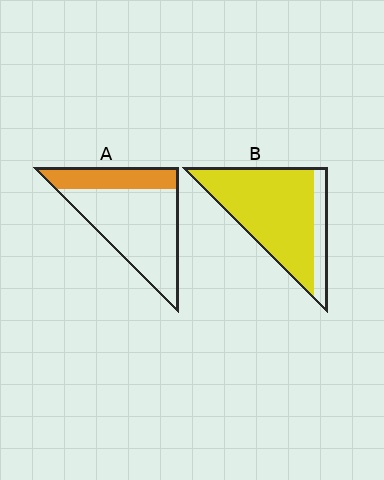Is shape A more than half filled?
No.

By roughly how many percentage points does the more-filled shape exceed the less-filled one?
By roughly 55 percentage points (B over A).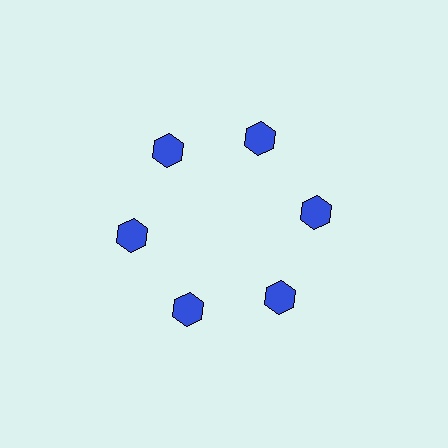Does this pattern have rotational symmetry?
Yes, this pattern has 6-fold rotational symmetry. It looks the same after rotating 60 degrees around the center.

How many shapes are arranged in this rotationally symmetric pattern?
There are 6 shapes, arranged in 6 groups of 1.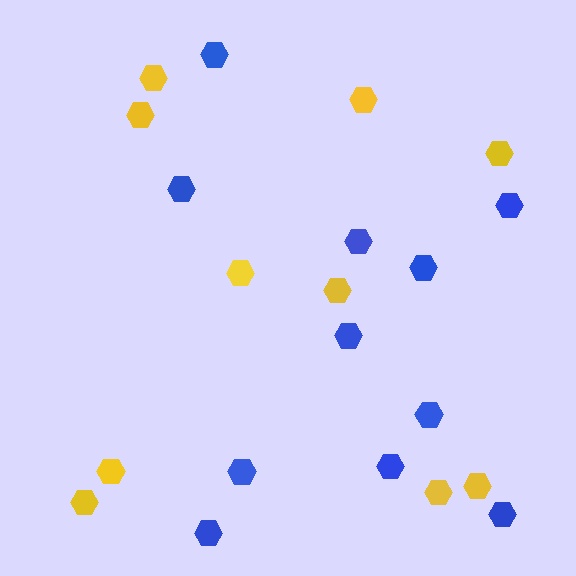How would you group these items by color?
There are 2 groups: one group of yellow hexagons (10) and one group of blue hexagons (11).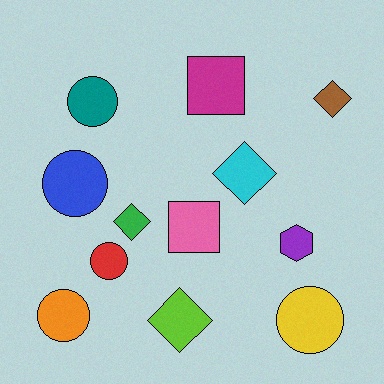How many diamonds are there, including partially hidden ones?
There are 4 diamonds.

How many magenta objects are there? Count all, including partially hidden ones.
There is 1 magenta object.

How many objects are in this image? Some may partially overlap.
There are 12 objects.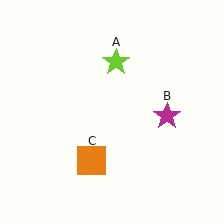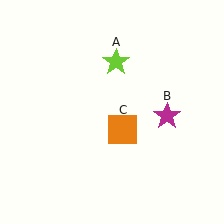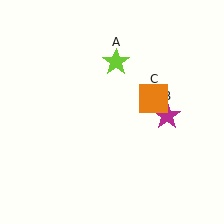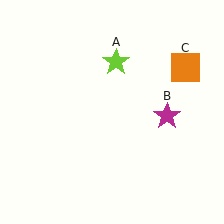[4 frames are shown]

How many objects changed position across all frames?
1 object changed position: orange square (object C).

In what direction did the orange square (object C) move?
The orange square (object C) moved up and to the right.